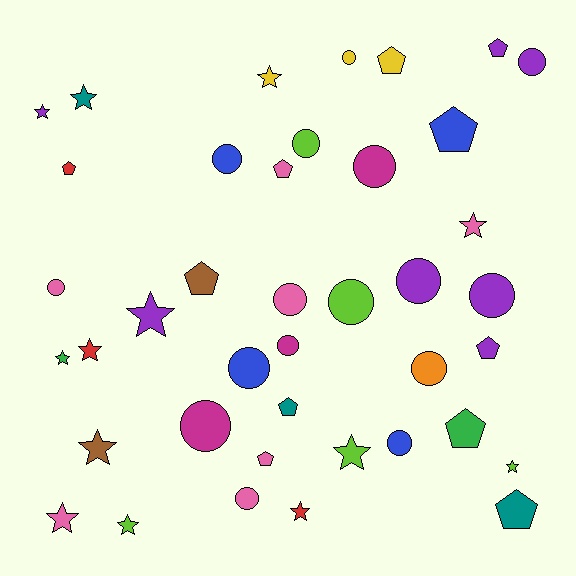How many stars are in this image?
There are 13 stars.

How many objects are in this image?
There are 40 objects.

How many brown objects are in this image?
There are 2 brown objects.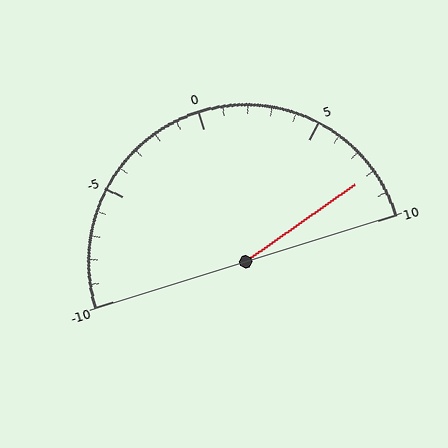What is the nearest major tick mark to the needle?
The nearest major tick mark is 10.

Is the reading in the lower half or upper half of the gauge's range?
The reading is in the upper half of the range (-10 to 10).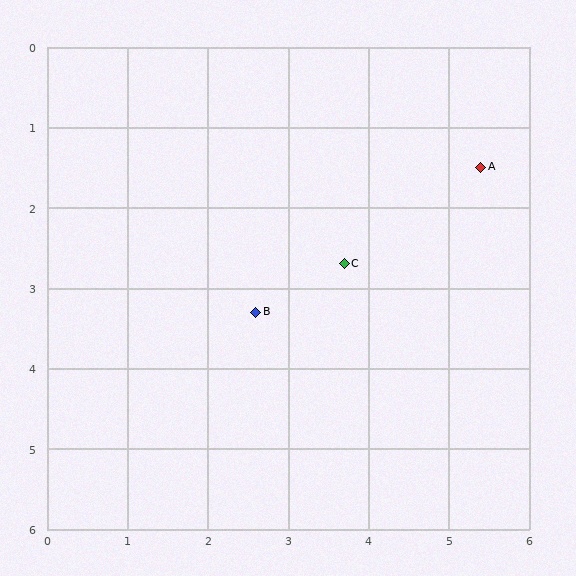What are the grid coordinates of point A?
Point A is at approximately (5.4, 1.5).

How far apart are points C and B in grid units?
Points C and B are about 1.3 grid units apart.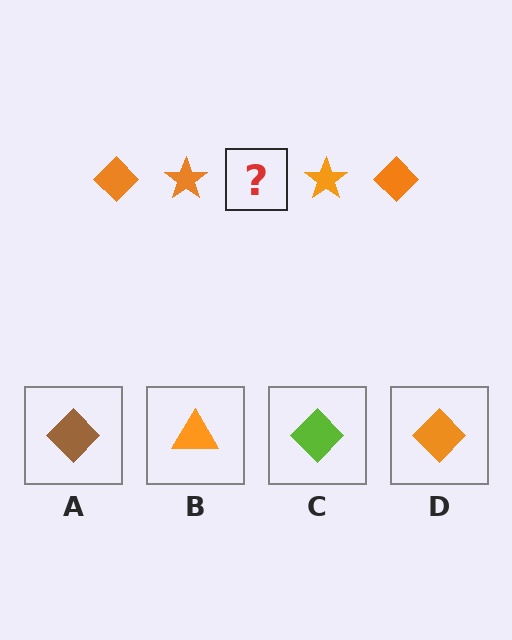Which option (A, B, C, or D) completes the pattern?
D.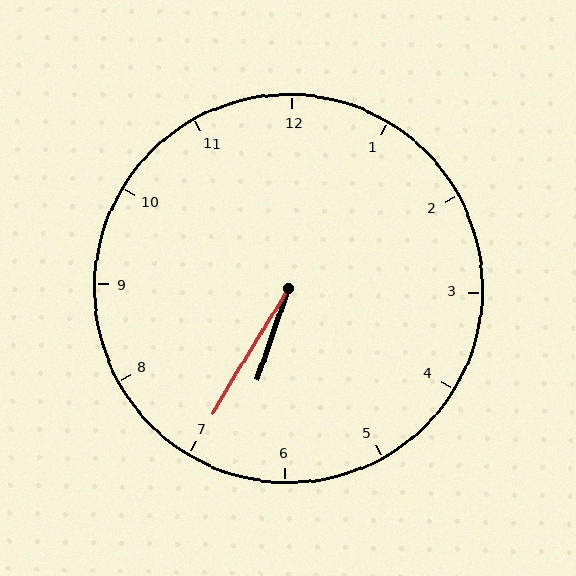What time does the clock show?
6:35.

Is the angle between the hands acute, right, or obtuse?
It is acute.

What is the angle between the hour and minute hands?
Approximately 12 degrees.